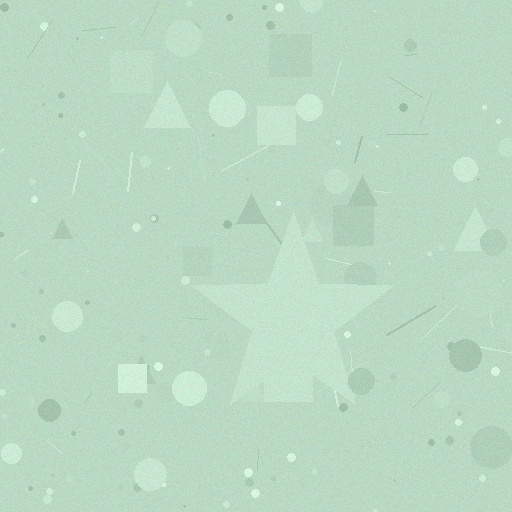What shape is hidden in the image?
A star is hidden in the image.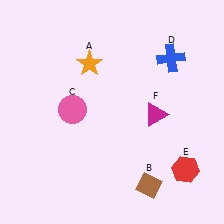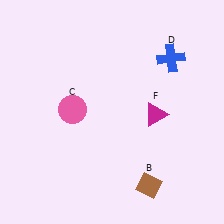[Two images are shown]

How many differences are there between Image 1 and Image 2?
There are 2 differences between the two images.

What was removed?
The orange star (A), the red hexagon (E) were removed in Image 2.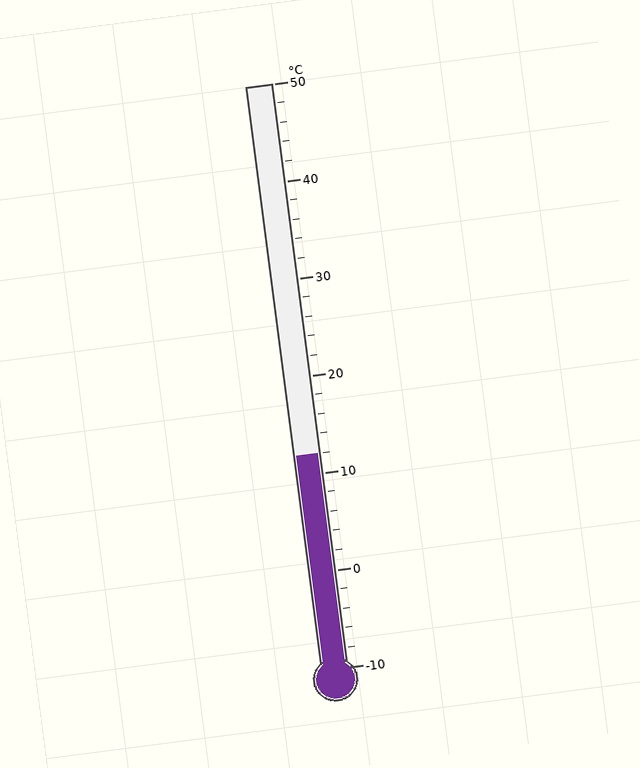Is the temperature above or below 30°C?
The temperature is below 30°C.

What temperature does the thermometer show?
The thermometer shows approximately 12°C.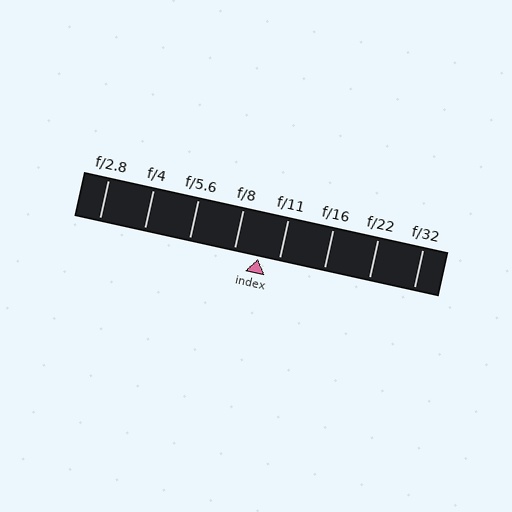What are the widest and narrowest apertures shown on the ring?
The widest aperture shown is f/2.8 and the narrowest is f/32.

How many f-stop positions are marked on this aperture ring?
There are 8 f-stop positions marked.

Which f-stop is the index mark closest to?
The index mark is closest to f/11.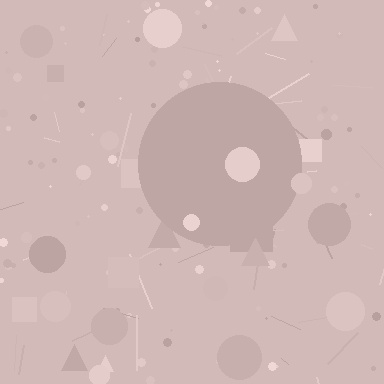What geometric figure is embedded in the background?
A circle is embedded in the background.